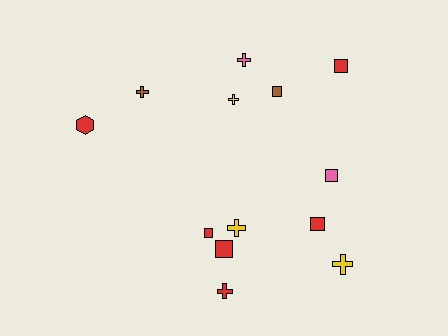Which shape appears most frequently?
Cross, with 6 objects.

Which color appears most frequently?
Red, with 6 objects.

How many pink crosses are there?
There is 1 pink cross.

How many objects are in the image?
There are 13 objects.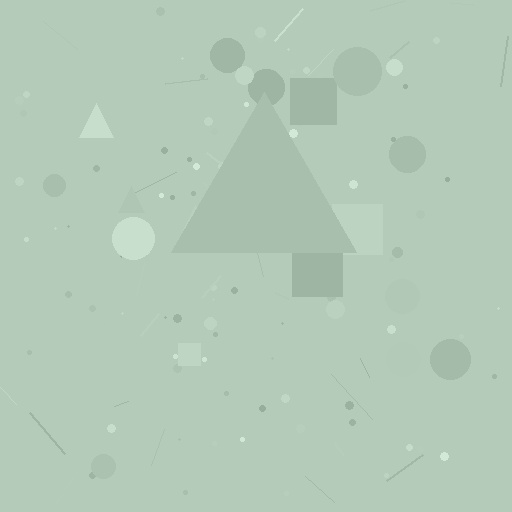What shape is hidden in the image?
A triangle is hidden in the image.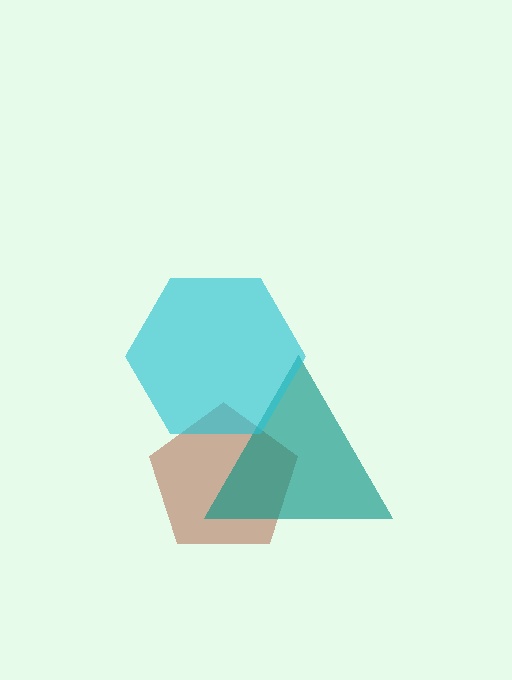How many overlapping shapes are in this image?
There are 3 overlapping shapes in the image.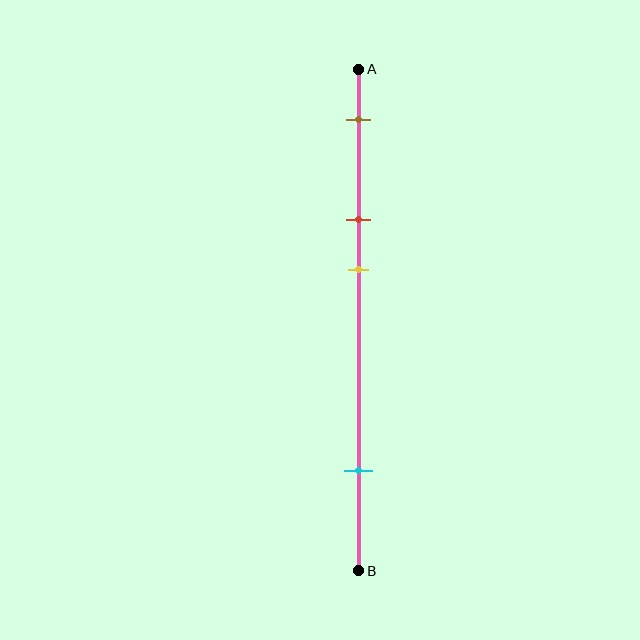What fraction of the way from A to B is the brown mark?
The brown mark is approximately 10% (0.1) of the way from A to B.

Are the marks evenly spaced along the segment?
No, the marks are not evenly spaced.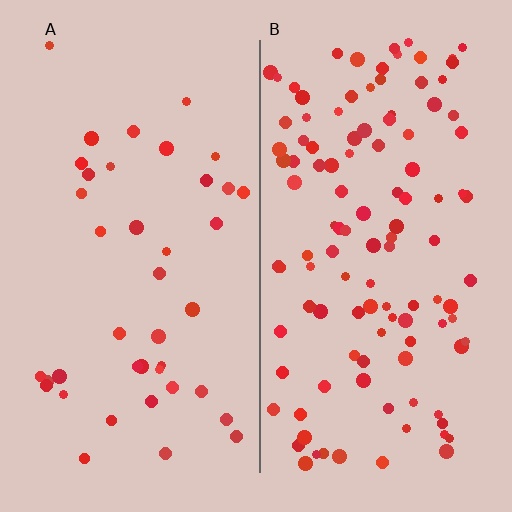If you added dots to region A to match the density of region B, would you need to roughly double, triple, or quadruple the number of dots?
Approximately triple.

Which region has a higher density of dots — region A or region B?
B (the right).